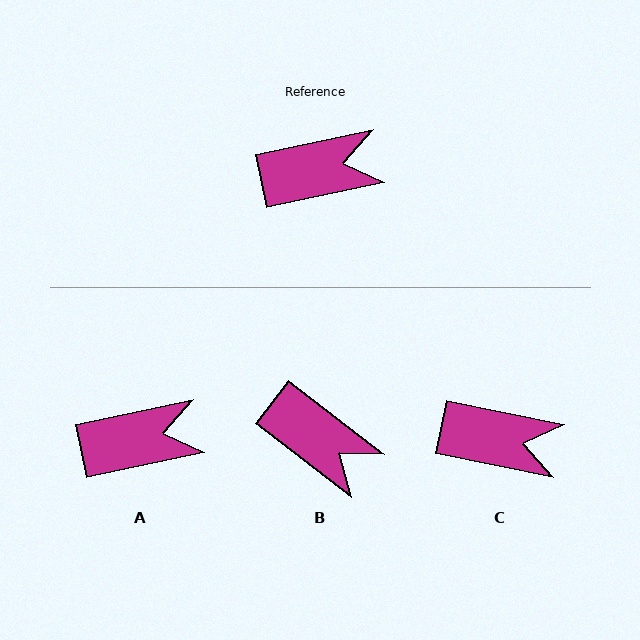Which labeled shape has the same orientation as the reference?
A.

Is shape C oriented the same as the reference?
No, it is off by about 23 degrees.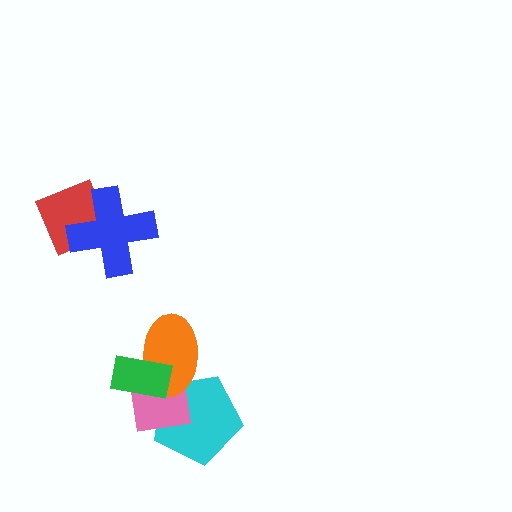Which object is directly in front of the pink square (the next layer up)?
The orange ellipse is directly in front of the pink square.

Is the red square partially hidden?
Yes, it is partially covered by another shape.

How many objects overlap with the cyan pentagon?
2 objects overlap with the cyan pentagon.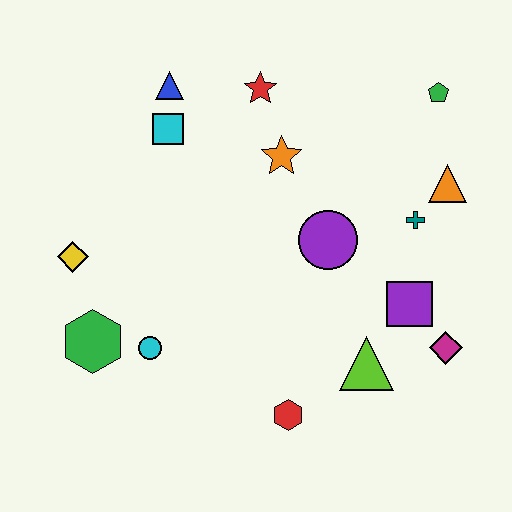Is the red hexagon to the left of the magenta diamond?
Yes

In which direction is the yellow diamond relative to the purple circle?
The yellow diamond is to the left of the purple circle.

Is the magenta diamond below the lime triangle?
No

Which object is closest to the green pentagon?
The orange triangle is closest to the green pentagon.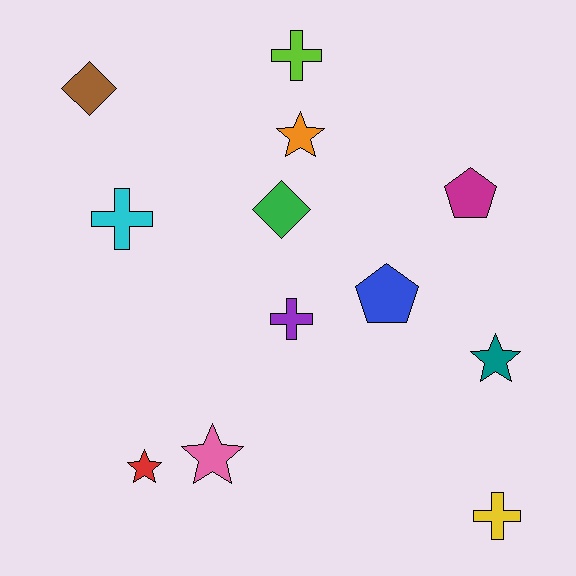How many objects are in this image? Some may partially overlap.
There are 12 objects.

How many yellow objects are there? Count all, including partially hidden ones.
There is 1 yellow object.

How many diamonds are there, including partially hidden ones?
There are 2 diamonds.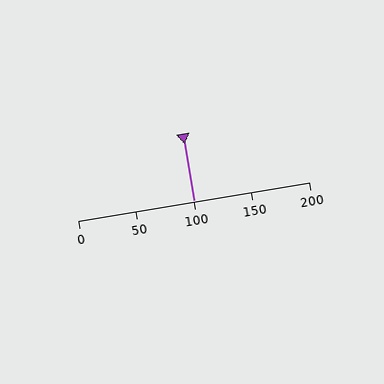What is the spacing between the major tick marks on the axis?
The major ticks are spaced 50 apart.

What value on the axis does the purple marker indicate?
The marker indicates approximately 100.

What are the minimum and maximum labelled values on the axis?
The axis runs from 0 to 200.